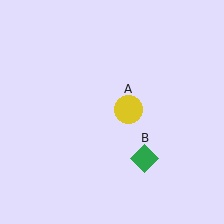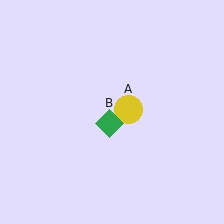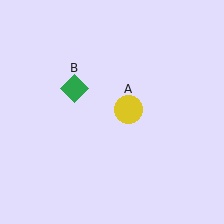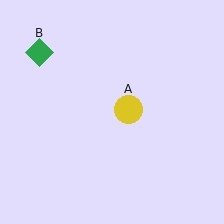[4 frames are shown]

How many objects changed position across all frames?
1 object changed position: green diamond (object B).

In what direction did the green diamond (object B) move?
The green diamond (object B) moved up and to the left.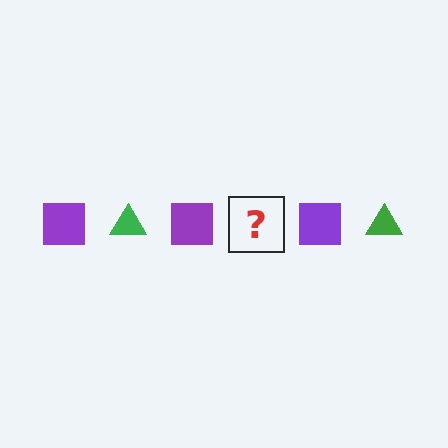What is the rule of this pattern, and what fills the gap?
The rule is that the pattern alternates between purple square and green triangle. The gap should be filled with a green triangle.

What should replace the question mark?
The question mark should be replaced with a green triangle.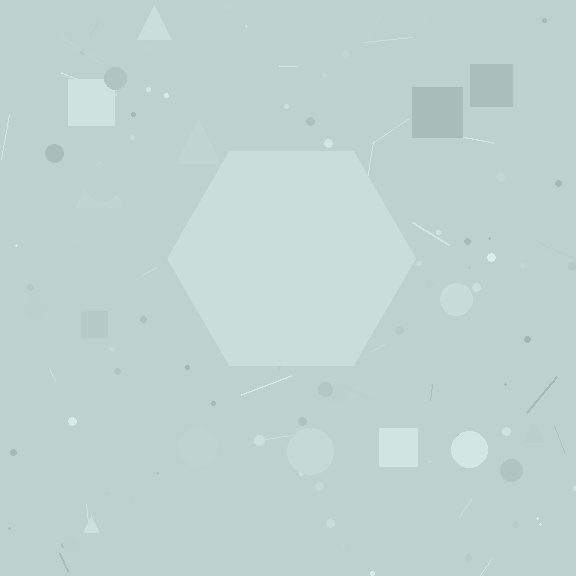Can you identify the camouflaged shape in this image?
The camouflaged shape is a hexagon.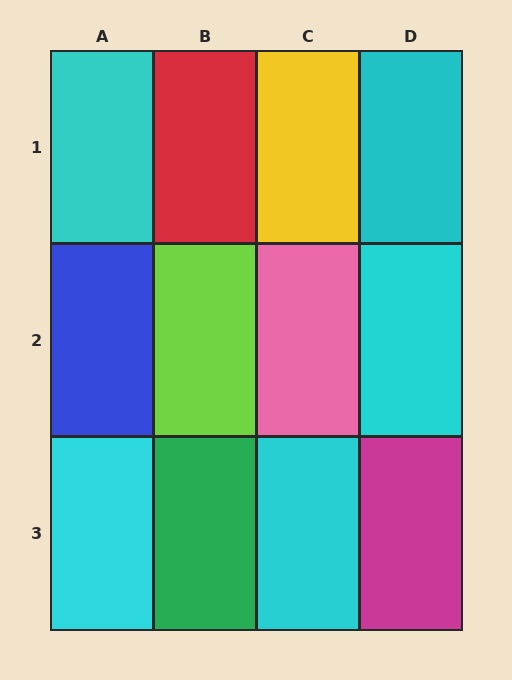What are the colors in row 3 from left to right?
Cyan, green, cyan, magenta.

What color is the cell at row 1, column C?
Yellow.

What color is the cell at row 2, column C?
Pink.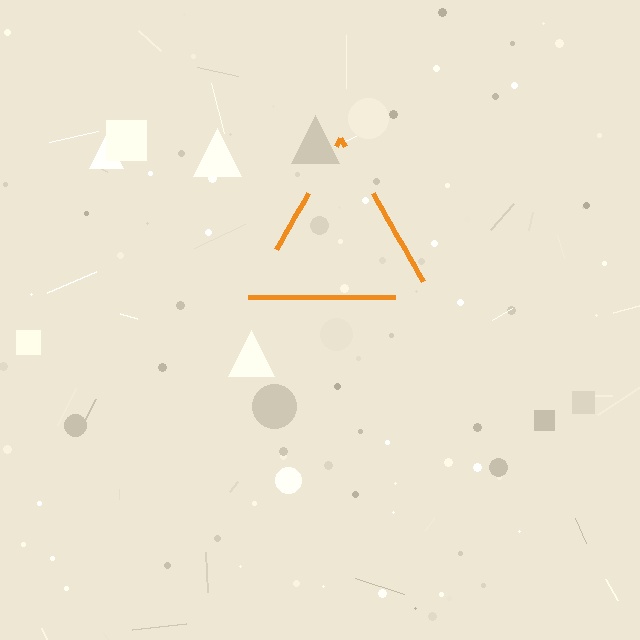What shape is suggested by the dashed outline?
The dashed outline suggests a triangle.